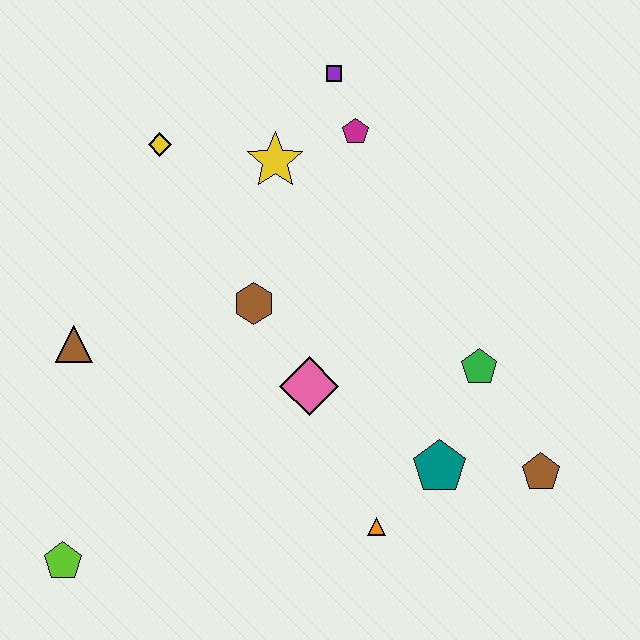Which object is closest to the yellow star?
The magenta pentagon is closest to the yellow star.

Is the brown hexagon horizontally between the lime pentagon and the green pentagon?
Yes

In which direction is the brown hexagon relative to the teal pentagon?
The brown hexagon is to the left of the teal pentagon.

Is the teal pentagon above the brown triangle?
No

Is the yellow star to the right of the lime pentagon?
Yes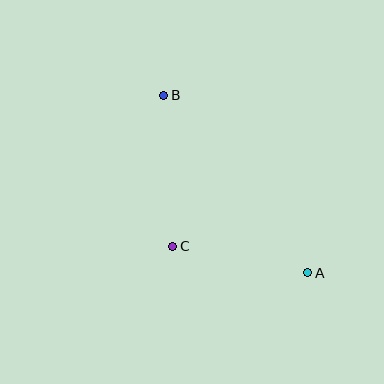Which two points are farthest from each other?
Points A and B are farthest from each other.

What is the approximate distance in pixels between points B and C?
The distance between B and C is approximately 151 pixels.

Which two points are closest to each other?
Points A and C are closest to each other.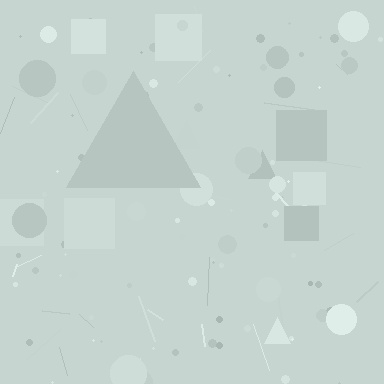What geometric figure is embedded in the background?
A triangle is embedded in the background.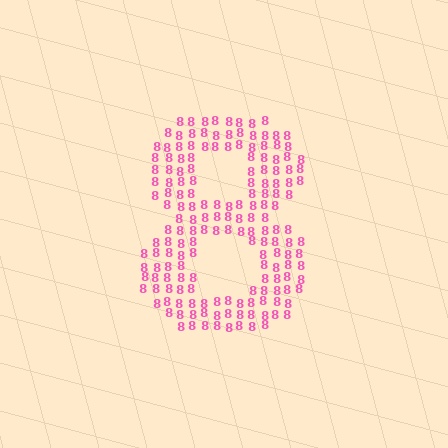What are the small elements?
The small elements are digit 8's.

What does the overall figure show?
The overall figure shows the digit 8.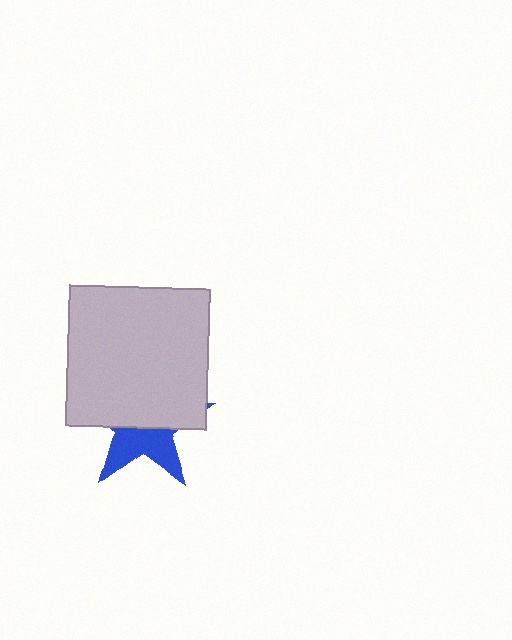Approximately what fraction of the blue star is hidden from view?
Roughly 59% of the blue star is hidden behind the light gray square.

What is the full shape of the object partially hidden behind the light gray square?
The partially hidden object is a blue star.